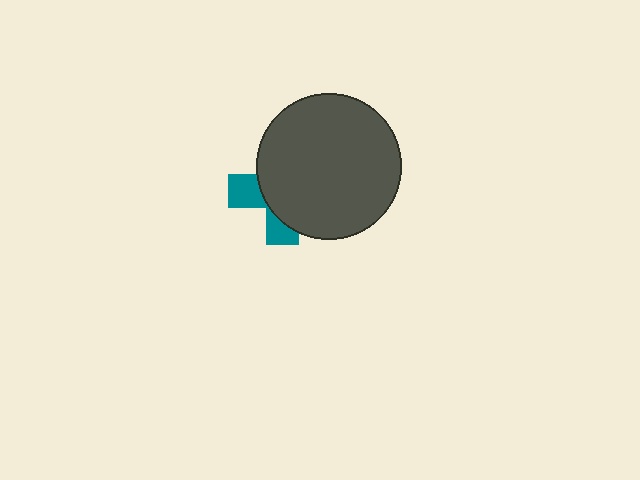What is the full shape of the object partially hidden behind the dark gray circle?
The partially hidden object is a teal cross.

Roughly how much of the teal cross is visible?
A small part of it is visible (roughly 31%).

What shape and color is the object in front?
The object in front is a dark gray circle.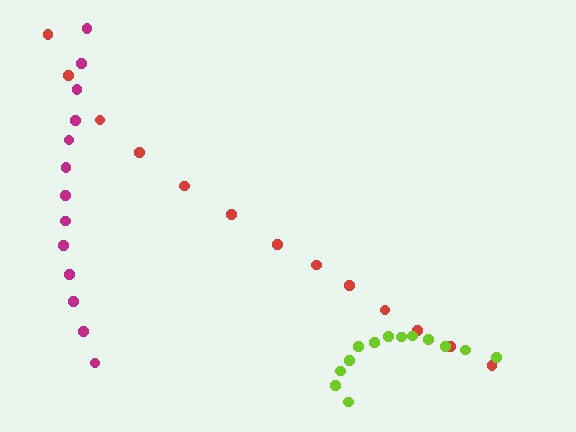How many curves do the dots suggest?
There are 3 distinct paths.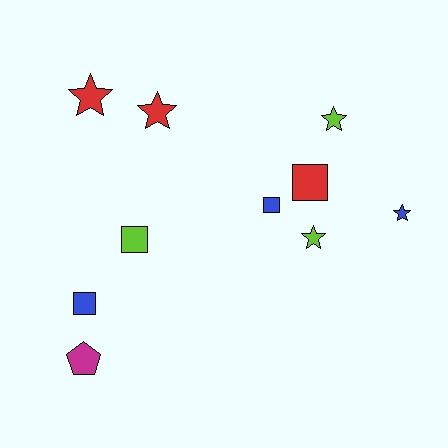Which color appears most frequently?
Lime, with 3 objects.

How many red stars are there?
There are 2 red stars.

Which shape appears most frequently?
Star, with 5 objects.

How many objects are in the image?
There are 10 objects.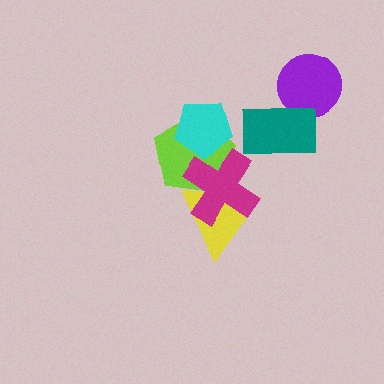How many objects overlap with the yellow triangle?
2 objects overlap with the yellow triangle.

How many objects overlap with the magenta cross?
3 objects overlap with the magenta cross.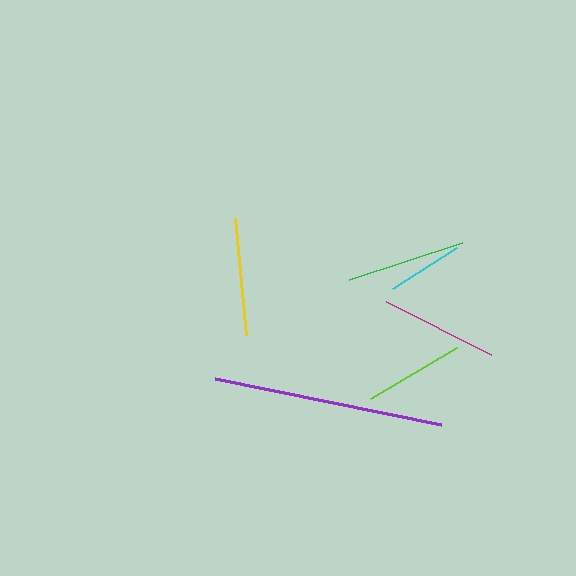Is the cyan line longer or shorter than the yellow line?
The yellow line is longer than the cyan line.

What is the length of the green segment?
The green segment is approximately 118 pixels long.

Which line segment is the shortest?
The cyan line is the shortest at approximately 76 pixels.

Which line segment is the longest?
The purple line is the longest at approximately 231 pixels.